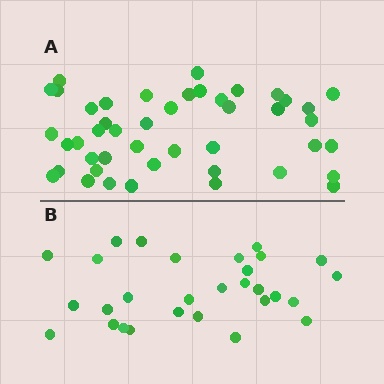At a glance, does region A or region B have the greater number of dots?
Region A (the top region) has more dots.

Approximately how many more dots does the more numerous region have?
Region A has approximately 15 more dots than region B.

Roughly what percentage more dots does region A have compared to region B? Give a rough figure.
About 55% more.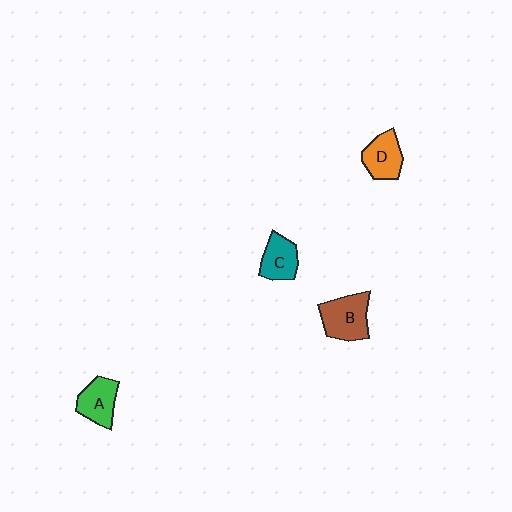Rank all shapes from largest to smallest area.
From largest to smallest: B (brown), A (green), D (orange), C (teal).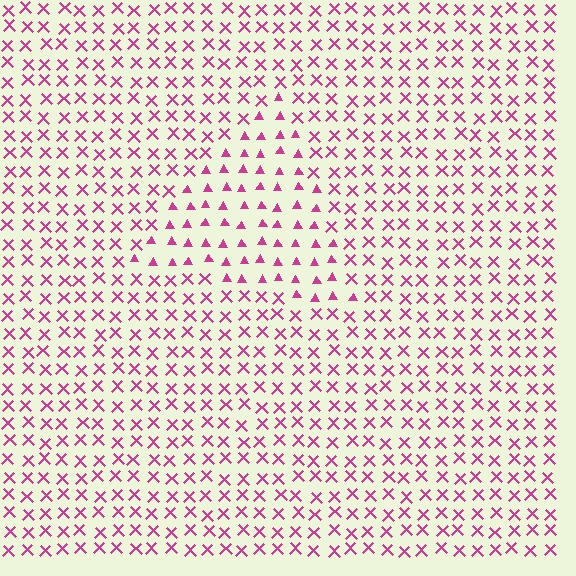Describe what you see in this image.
The image is filled with small magenta elements arranged in a uniform grid. A triangle-shaped region contains triangles, while the surrounding area contains X marks. The boundary is defined purely by the change in element shape.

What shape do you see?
I see a triangle.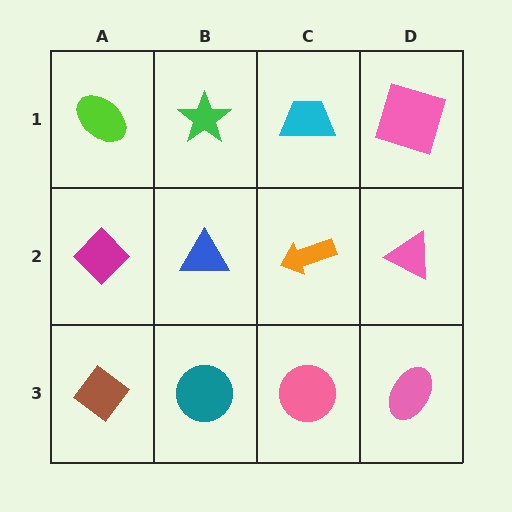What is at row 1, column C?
A cyan trapezoid.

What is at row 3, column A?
A brown diamond.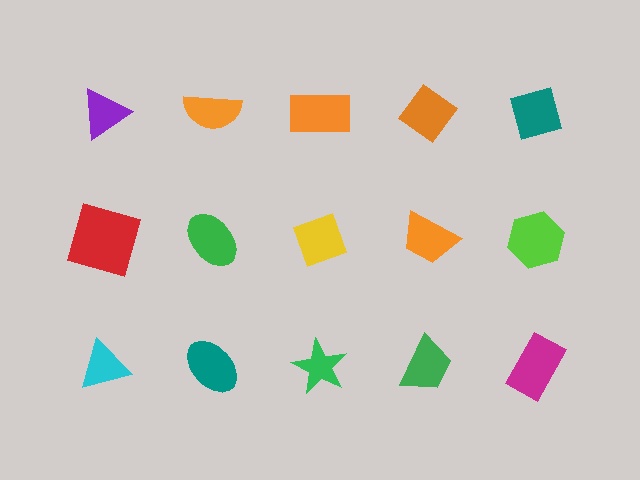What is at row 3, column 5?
A magenta rectangle.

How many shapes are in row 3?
5 shapes.